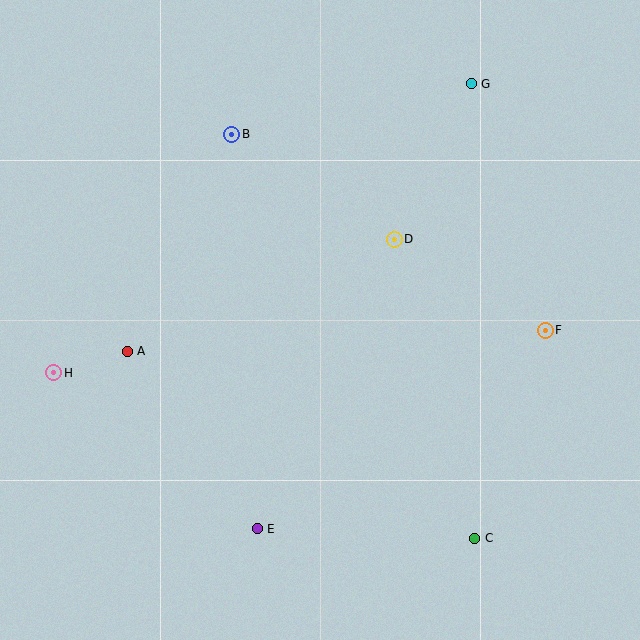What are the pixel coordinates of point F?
Point F is at (545, 330).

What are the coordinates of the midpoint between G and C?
The midpoint between G and C is at (473, 311).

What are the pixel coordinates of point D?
Point D is at (394, 239).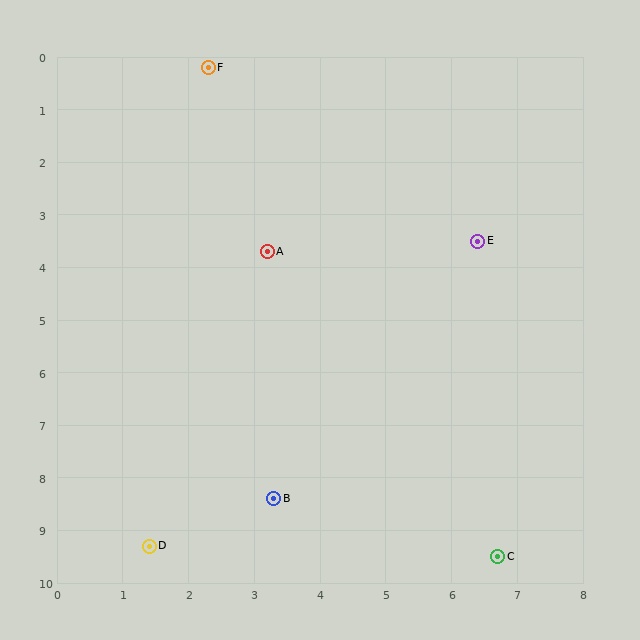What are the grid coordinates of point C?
Point C is at approximately (6.7, 9.5).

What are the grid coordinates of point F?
Point F is at approximately (2.3, 0.2).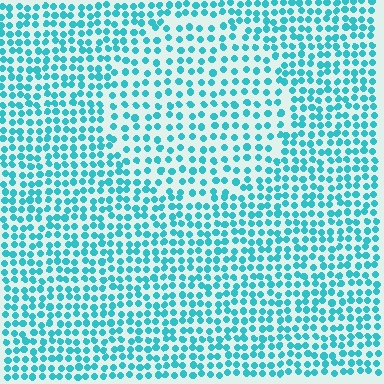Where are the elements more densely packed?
The elements are more densely packed outside the circle boundary.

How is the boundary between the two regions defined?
The boundary is defined by a change in element density (approximately 1.6x ratio). All elements are the same color, size, and shape.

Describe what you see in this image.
The image contains small cyan elements arranged at two different densities. A circle-shaped region is visible where the elements are less densely packed than the surrounding area.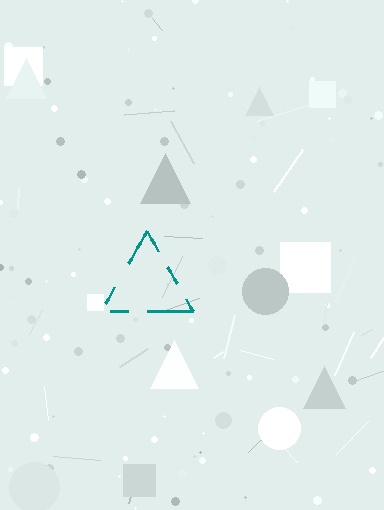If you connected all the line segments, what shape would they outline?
They would outline a triangle.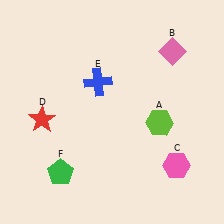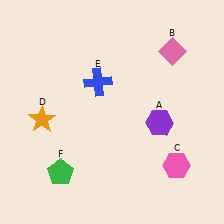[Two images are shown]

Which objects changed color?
A changed from lime to purple. D changed from red to orange.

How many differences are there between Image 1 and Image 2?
There are 2 differences between the two images.